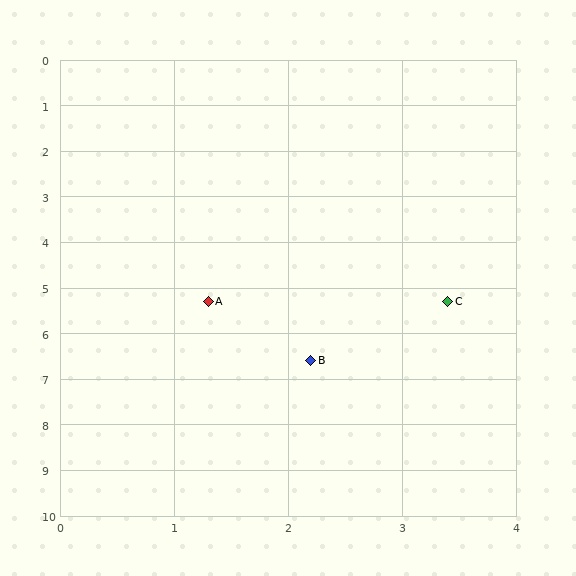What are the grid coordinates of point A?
Point A is at approximately (1.3, 5.3).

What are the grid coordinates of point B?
Point B is at approximately (2.2, 6.6).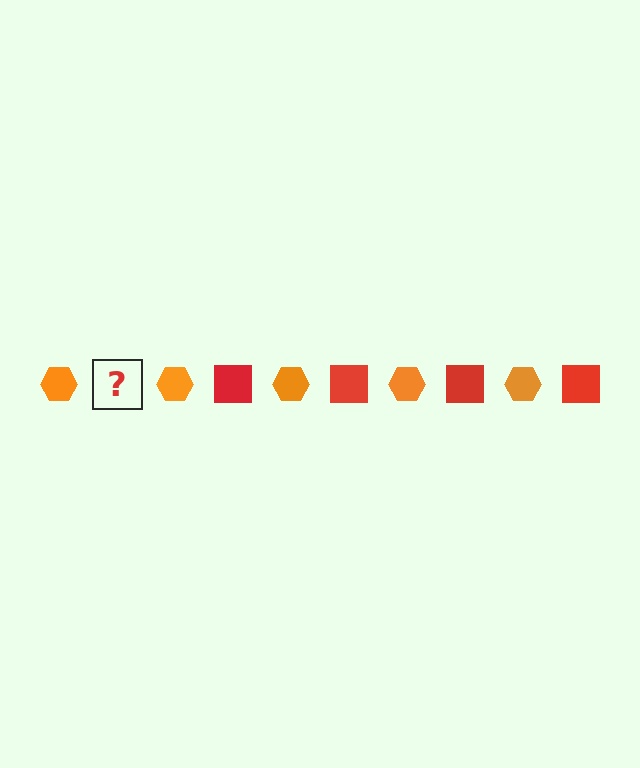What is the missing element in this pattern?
The missing element is a red square.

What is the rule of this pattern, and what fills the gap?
The rule is that the pattern alternates between orange hexagon and red square. The gap should be filled with a red square.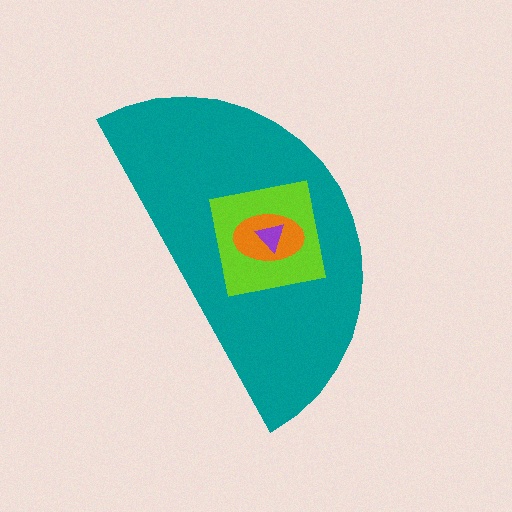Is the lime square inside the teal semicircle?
Yes.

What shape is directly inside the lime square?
The orange ellipse.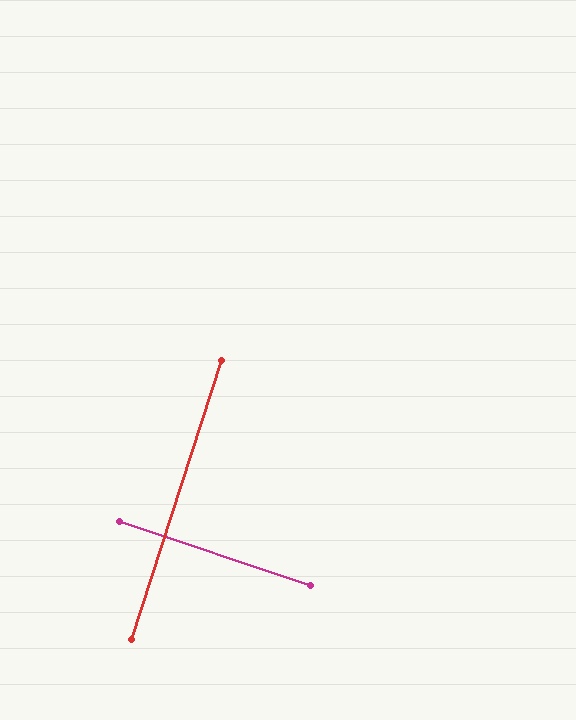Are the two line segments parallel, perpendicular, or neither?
Perpendicular — they meet at approximately 89°.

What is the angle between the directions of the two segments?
Approximately 89 degrees.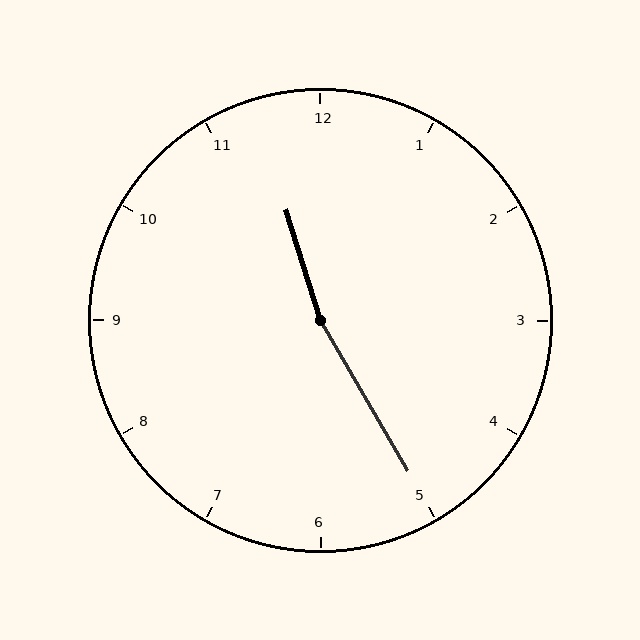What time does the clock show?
11:25.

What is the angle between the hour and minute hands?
Approximately 168 degrees.